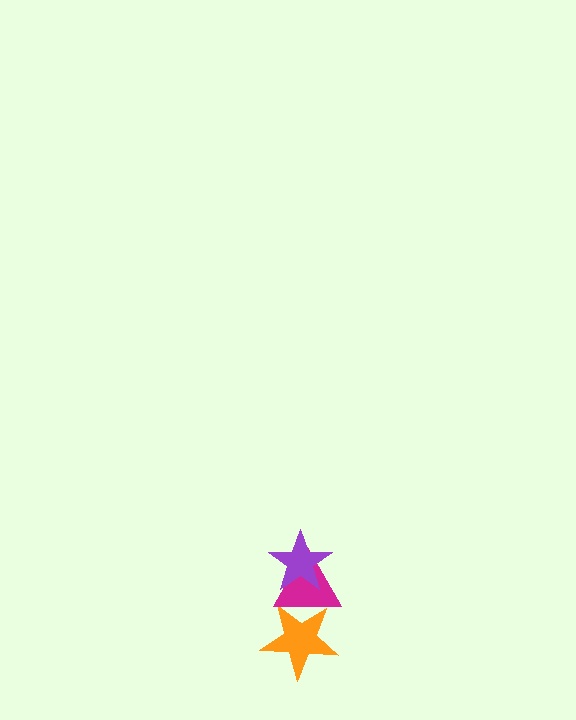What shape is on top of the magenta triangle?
The purple star is on top of the magenta triangle.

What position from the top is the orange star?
The orange star is 3rd from the top.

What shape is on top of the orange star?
The magenta triangle is on top of the orange star.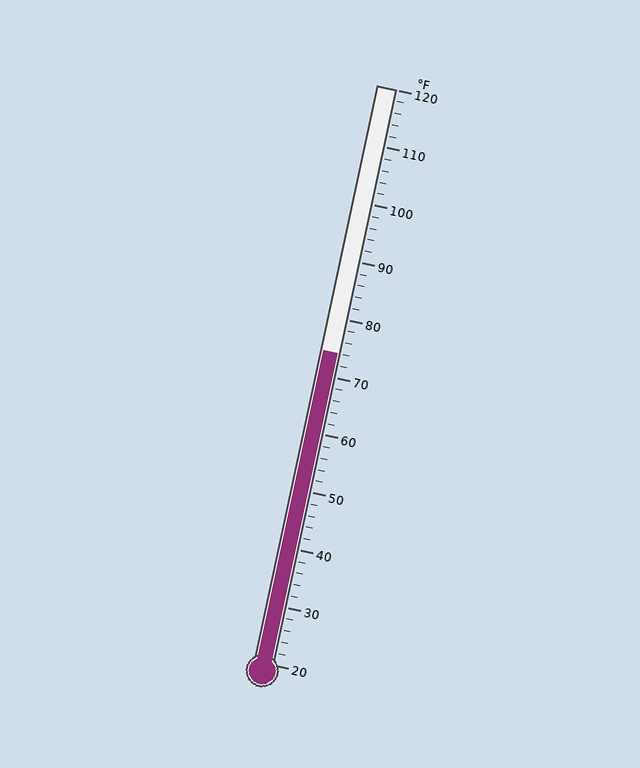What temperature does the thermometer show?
The thermometer shows approximately 74°F.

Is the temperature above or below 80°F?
The temperature is below 80°F.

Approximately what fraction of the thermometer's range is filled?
The thermometer is filled to approximately 55% of its range.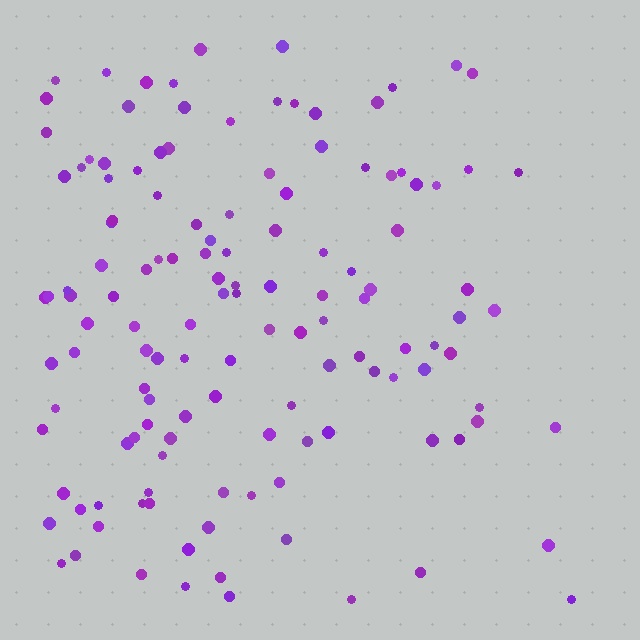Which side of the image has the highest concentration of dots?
The left.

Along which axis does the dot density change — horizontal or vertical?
Horizontal.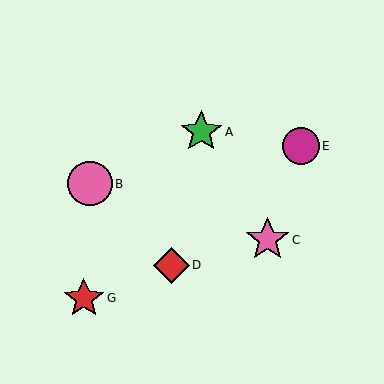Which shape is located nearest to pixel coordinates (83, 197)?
The pink circle (labeled B) at (90, 184) is nearest to that location.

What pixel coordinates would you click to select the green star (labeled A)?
Click at (201, 132) to select the green star A.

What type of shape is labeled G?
Shape G is a red star.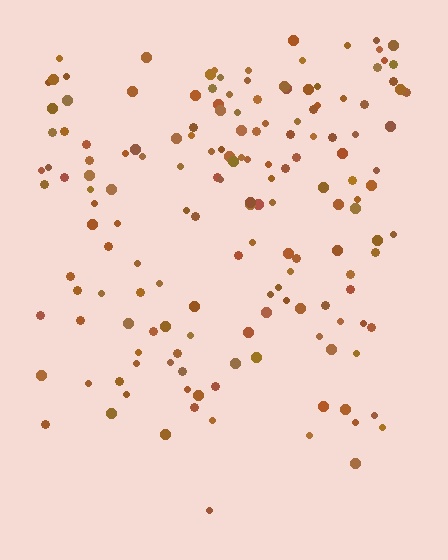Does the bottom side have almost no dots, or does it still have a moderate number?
Still a moderate number, just noticeably fewer than the top.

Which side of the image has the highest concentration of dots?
The top.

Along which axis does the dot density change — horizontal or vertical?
Vertical.